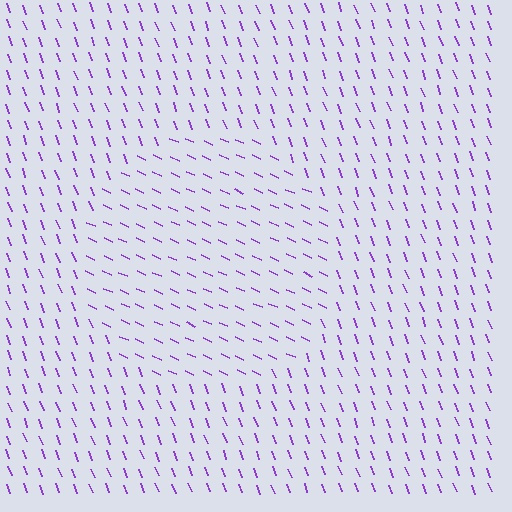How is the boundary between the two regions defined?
The boundary is defined purely by a change in line orientation (approximately 45 degrees difference). All lines are the same color and thickness.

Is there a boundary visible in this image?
Yes, there is a texture boundary formed by a change in line orientation.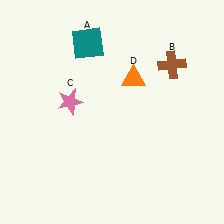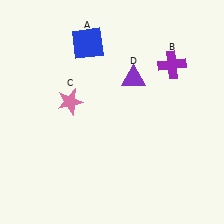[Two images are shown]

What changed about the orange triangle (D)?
In Image 1, D is orange. In Image 2, it changed to purple.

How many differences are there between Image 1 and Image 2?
There are 3 differences between the two images.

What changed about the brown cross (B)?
In Image 1, B is brown. In Image 2, it changed to purple.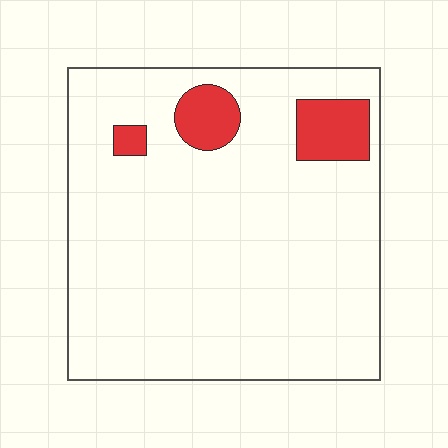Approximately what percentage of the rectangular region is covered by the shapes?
Approximately 10%.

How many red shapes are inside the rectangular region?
3.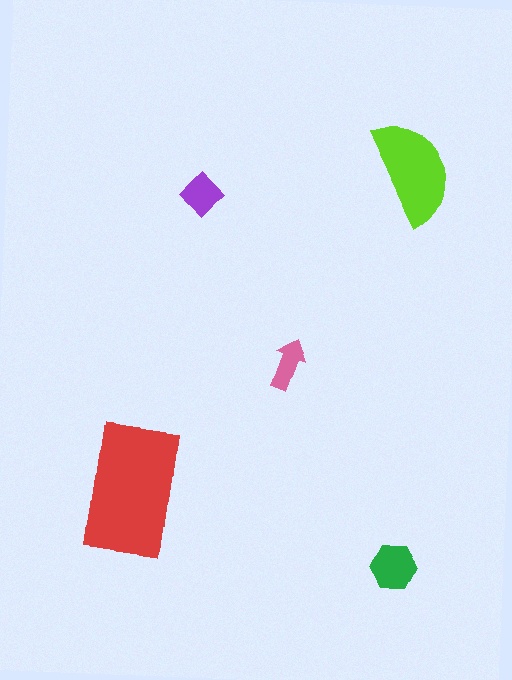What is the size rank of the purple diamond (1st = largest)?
4th.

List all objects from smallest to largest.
The pink arrow, the purple diamond, the green hexagon, the lime semicircle, the red rectangle.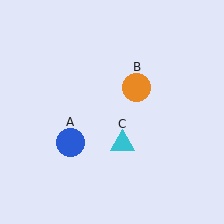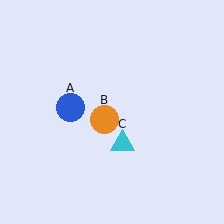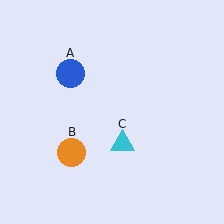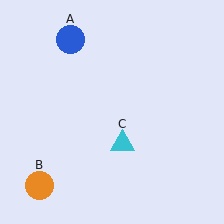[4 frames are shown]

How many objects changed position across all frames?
2 objects changed position: blue circle (object A), orange circle (object B).